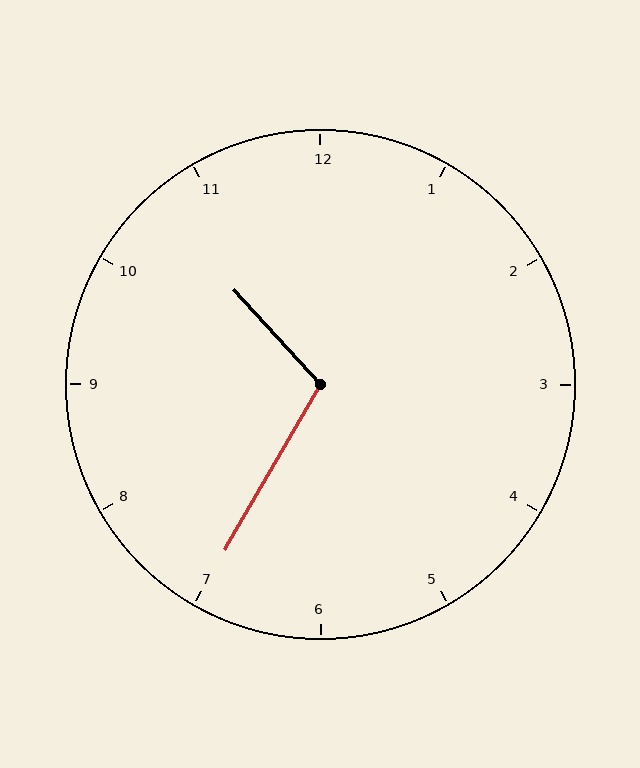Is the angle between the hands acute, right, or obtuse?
It is obtuse.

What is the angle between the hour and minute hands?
Approximately 108 degrees.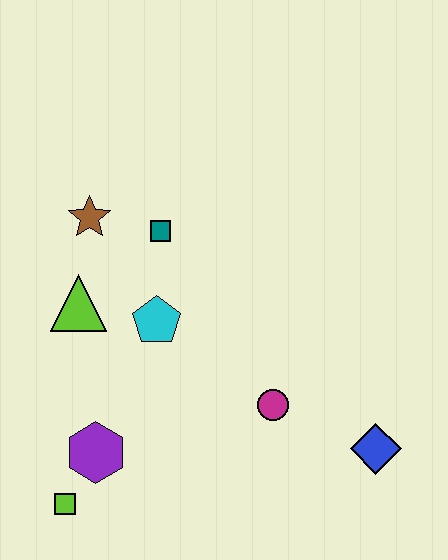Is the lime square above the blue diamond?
No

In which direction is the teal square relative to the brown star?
The teal square is to the right of the brown star.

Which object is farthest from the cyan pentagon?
The blue diamond is farthest from the cyan pentagon.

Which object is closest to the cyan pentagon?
The lime triangle is closest to the cyan pentagon.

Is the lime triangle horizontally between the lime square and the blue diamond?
Yes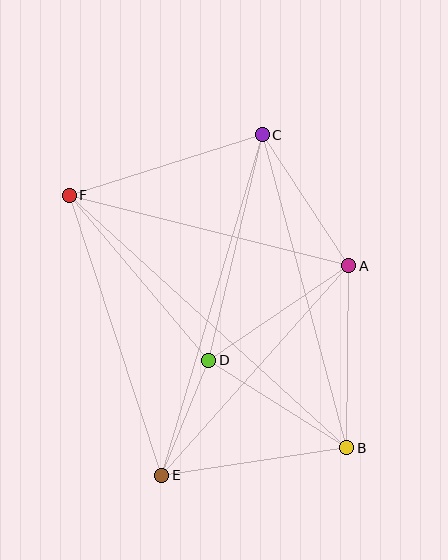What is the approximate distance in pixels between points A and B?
The distance between A and B is approximately 182 pixels.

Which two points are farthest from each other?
Points B and F are farthest from each other.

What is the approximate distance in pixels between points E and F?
The distance between E and F is approximately 295 pixels.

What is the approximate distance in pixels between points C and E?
The distance between C and E is approximately 355 pixels.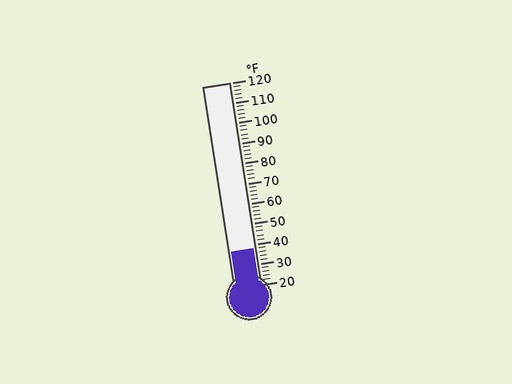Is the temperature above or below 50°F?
The temperature is below 50°F.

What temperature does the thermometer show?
The thermometer shows approximately 38°F.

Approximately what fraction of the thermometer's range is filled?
The thermometer is filled to approximately 20% of its range.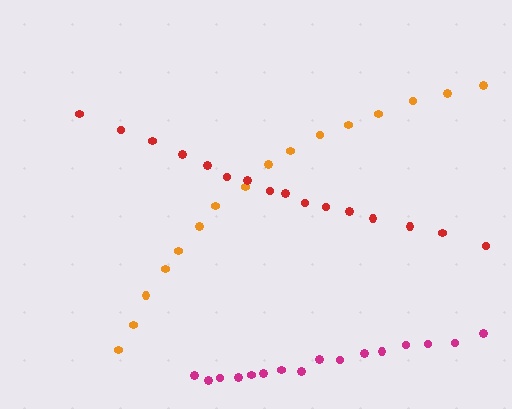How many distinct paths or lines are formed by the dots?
There are 3 distinct paths.